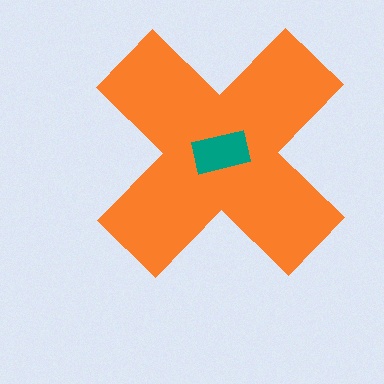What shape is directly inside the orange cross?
The teal rectangle.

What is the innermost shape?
The teal rectangle.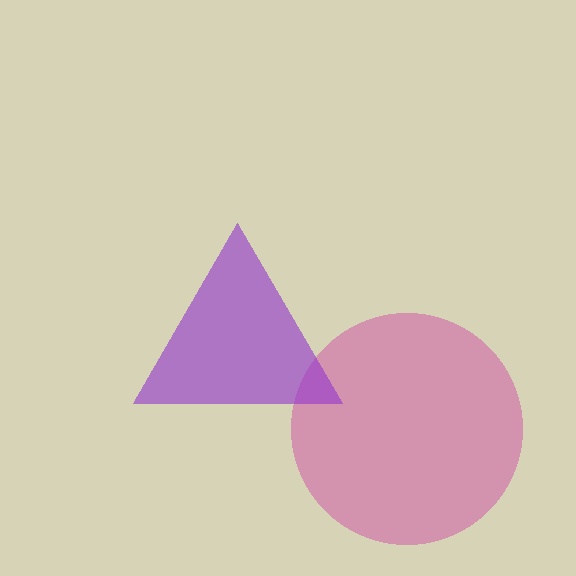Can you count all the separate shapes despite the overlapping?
Yes, there are 2 separate shapes.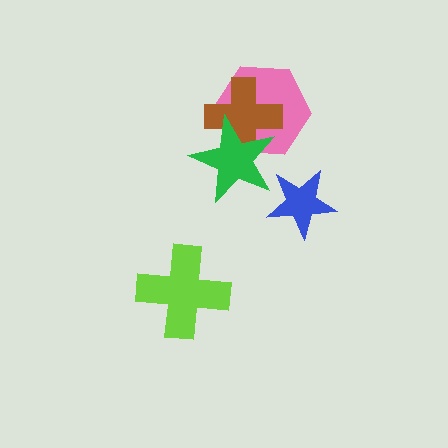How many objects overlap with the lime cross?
0 objects overlap with the lime cross.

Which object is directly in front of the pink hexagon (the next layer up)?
The brown cross is directly in front of the pink hexagon.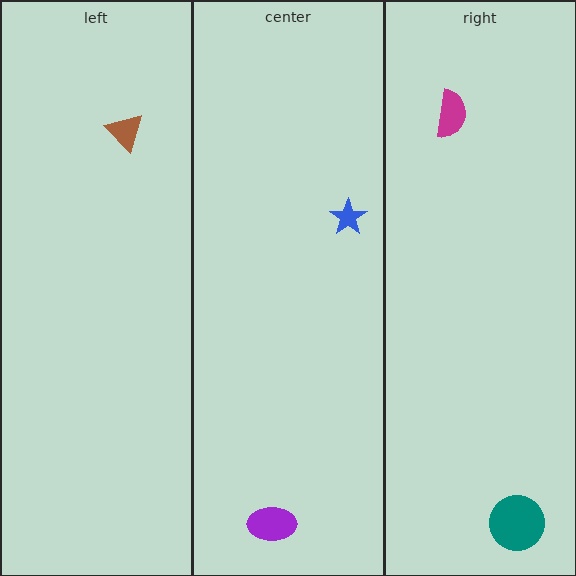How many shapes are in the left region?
1.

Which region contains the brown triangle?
The left region.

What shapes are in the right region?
The magenta semicircle, the teal circle.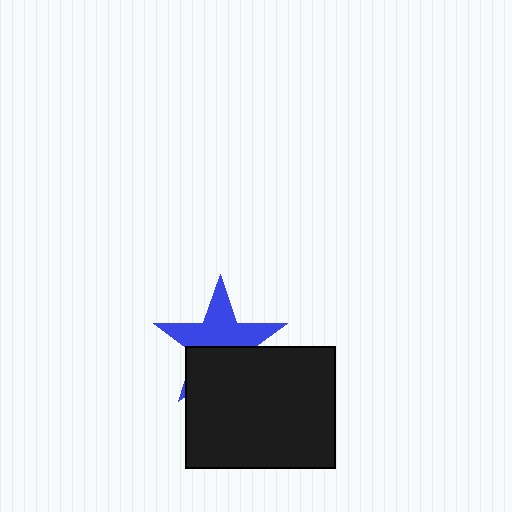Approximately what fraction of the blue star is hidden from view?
Roughly 44% of the blue star is hidden behind the black rectangle.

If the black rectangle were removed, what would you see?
You would see the complete blue star.